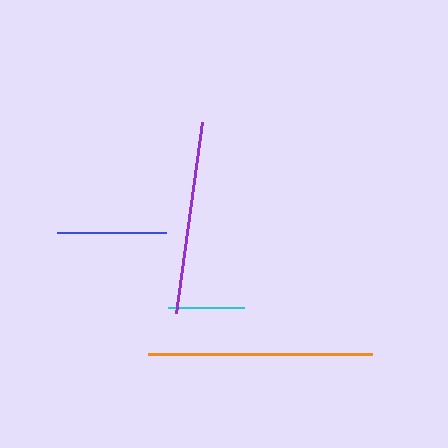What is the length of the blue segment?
The blue segment is approximately 109 pixels long.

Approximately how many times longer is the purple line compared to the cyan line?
The purple line is approximately 2.5 times the length of the cyan line.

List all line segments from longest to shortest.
From longest to shortest: orange, purple, blue, cyan.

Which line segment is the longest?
The orange line is the longest at approximately 223 pixels.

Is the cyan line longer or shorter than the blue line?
The blue line is longer than the cyan line.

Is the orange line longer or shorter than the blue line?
The orange line is longer than the blue line.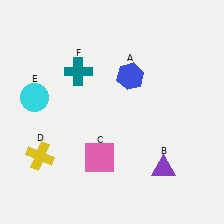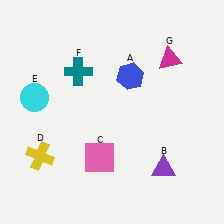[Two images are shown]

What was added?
A magenta triangle (G) was added in Image 2.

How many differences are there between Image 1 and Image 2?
There is 1 difference between the two images.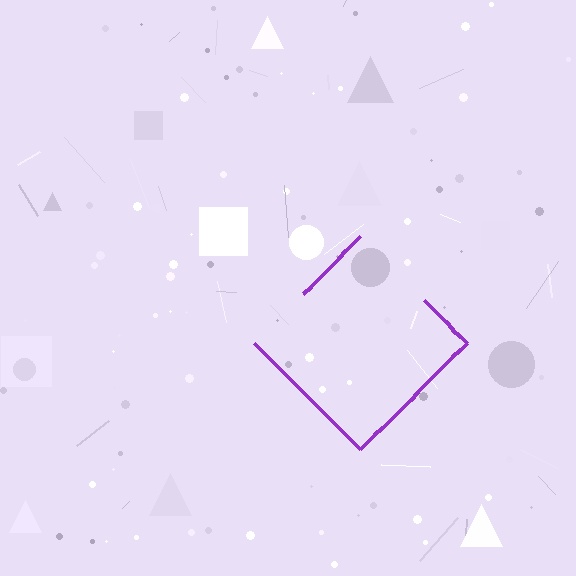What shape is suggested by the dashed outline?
The dashed outline suggests a diamond.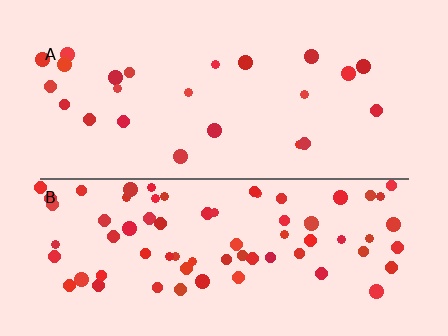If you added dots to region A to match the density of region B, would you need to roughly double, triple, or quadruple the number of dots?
Approximately triple.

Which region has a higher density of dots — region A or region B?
B (the bottom).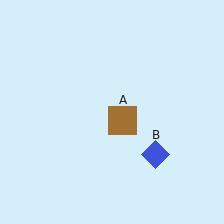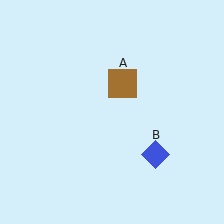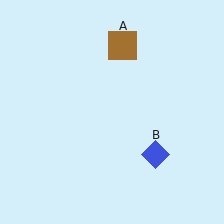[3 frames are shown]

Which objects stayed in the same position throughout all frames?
Blue diamond (object B) remained stationary.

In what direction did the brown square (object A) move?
The brown square (object A) moved up.